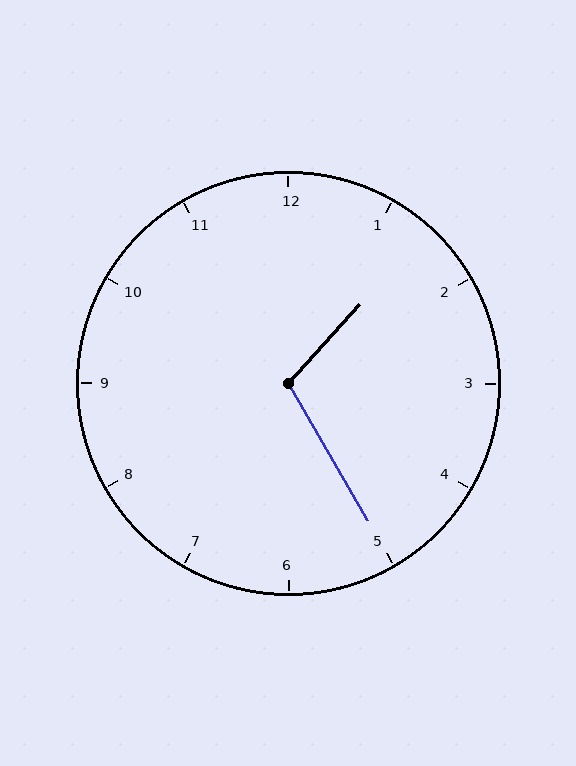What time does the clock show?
1:25.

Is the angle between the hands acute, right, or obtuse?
It is obtuse.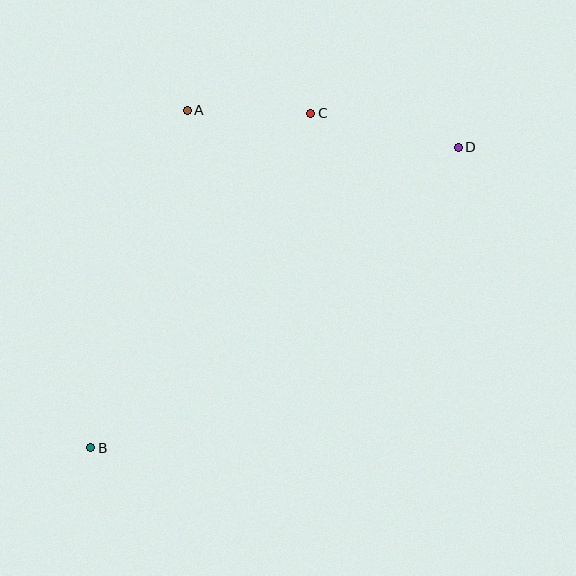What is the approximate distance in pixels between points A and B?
The distance between A and B is approximately 351 pixels.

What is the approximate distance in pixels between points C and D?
The distance between C and D is approximately 151 pixels.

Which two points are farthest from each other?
Points B and D are farthest from each other.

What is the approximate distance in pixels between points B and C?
The distance between B and C is approximately 401 pixels.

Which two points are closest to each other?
Points A and C are closest to each other.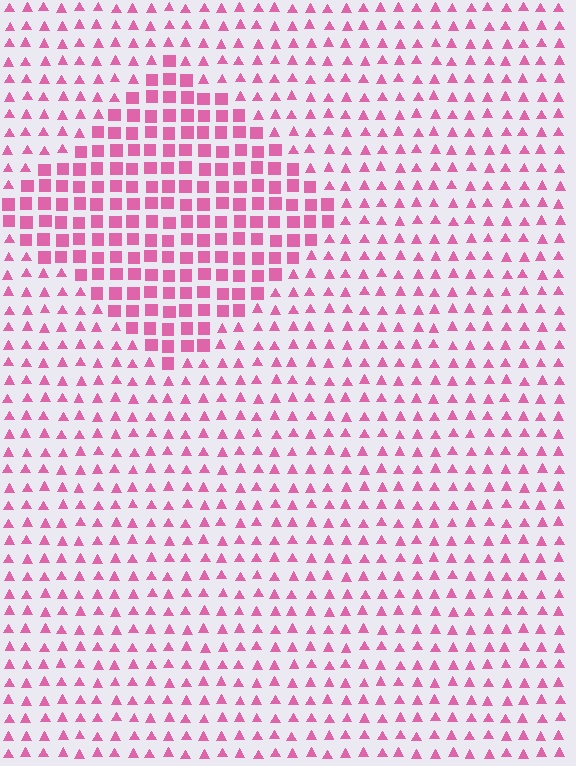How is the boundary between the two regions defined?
The boundary is defined by a change in element shape: squares inside vs. triangles outside. All elements share the same color and spacing.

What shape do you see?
I see a diamond.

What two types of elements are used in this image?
The image uses squares inside the diamond region and triangles outside it.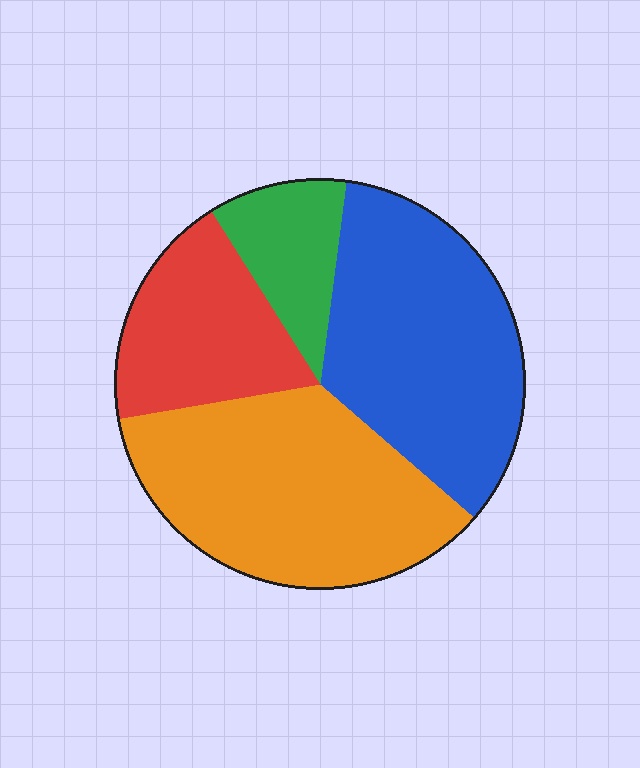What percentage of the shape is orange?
Orange takes up about three eighths (3/8) of the shape.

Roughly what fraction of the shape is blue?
Blue takes up between a third and a half of the shape.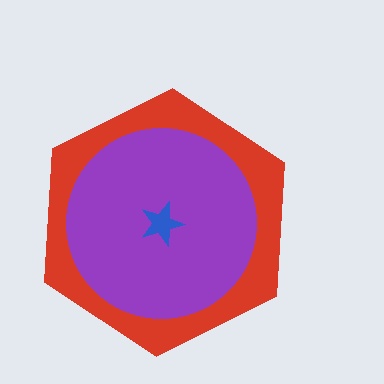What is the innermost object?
The blue star.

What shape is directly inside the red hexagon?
The purple circle.